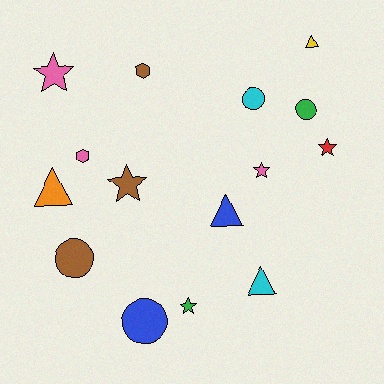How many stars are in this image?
There are 5 stars.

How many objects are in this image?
There are 15 objects.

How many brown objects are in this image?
There are 3 brown objects.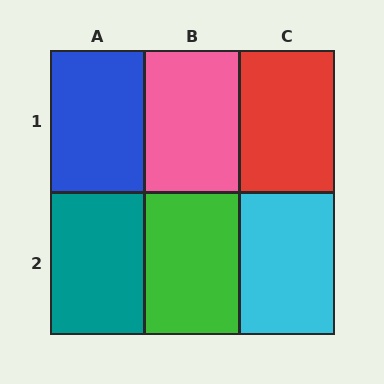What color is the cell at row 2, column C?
Cyan.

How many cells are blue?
1 cell is blue.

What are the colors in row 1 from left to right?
Blue, pink, red.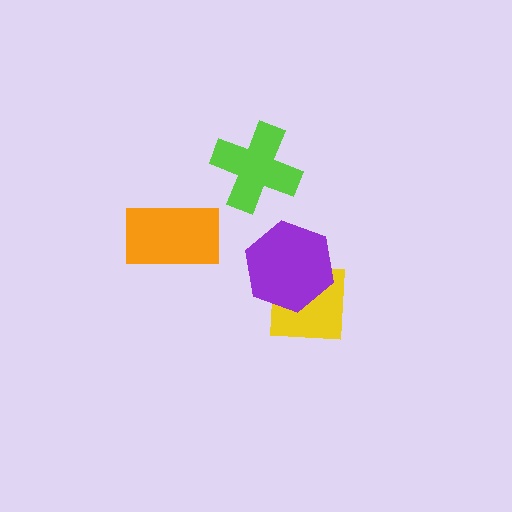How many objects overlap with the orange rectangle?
0 objects overlap with the orange rectangle.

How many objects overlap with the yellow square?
1 object overlaps with the yellow square.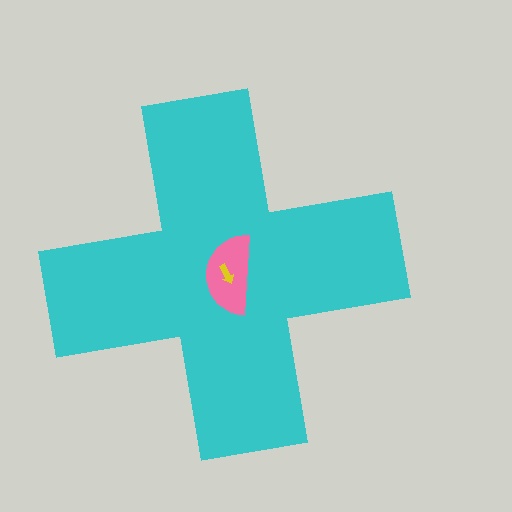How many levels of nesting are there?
3.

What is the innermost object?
The yellow arrow.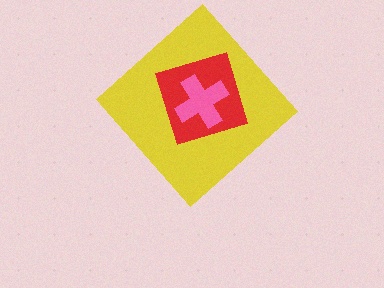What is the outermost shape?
The yellow diamond.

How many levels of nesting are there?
3.